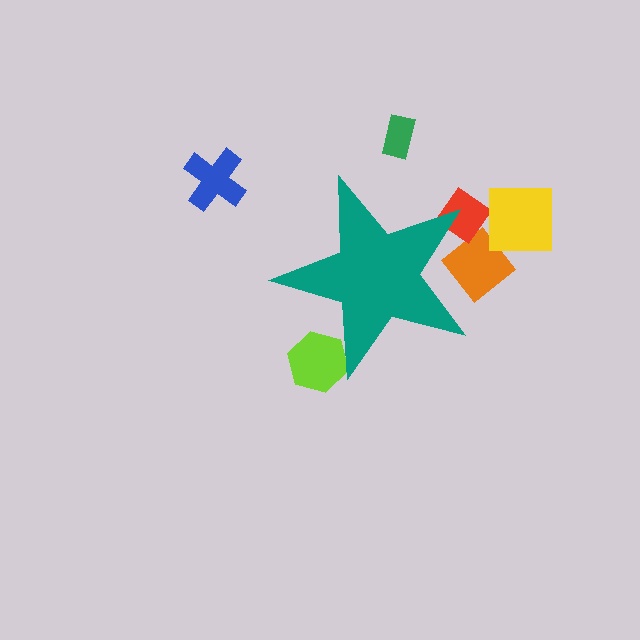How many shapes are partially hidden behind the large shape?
3 shapes are partially hidden.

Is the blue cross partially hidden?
No, the blue cross is fully visible.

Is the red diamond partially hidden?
Yes, the red diamond is partially hidden behind the teal star.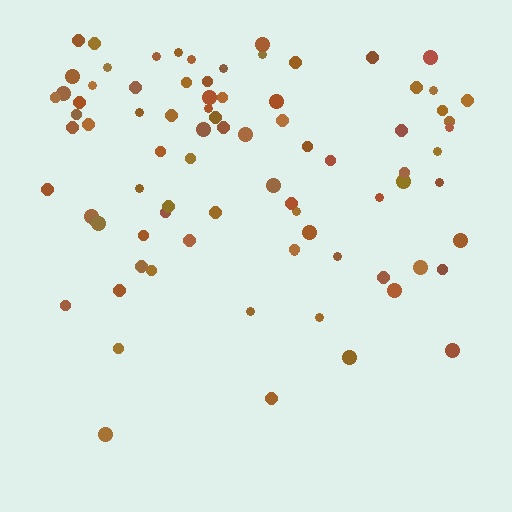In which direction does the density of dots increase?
From bottom to top, with the top side densest.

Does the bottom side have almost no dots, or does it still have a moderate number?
Still a moderate number, just noticeably fewer than the top.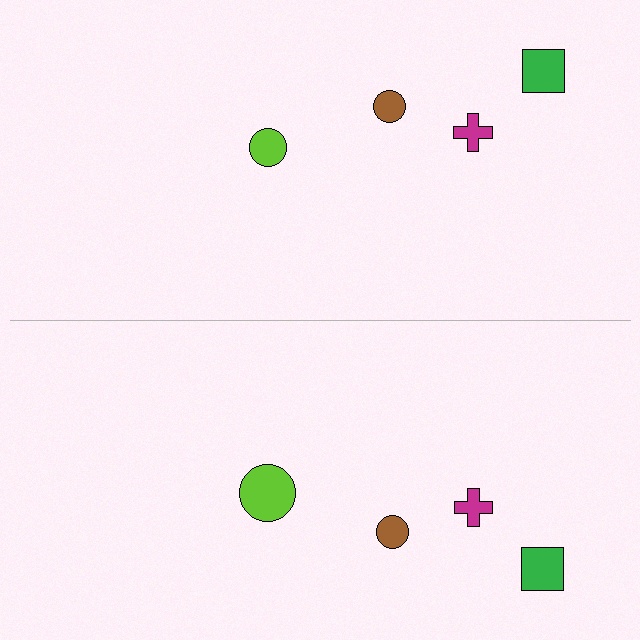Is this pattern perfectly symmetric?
No, the pattern is not perfectly symmetric. The lime circle on the bottom side has a different size than its mirror counterpart.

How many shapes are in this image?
There are 8 shapes in this image.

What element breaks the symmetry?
The lime circle on the bottom side has a different size than its mirror counterpart.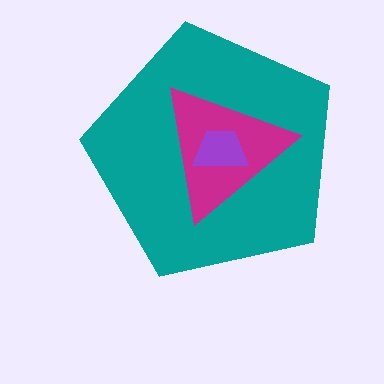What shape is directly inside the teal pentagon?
The magenta triangle.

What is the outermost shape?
The teal pentagon.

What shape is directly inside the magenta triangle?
The purple trapezoid.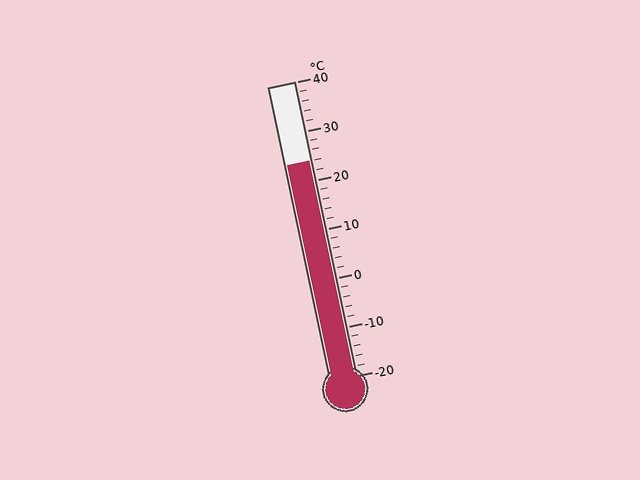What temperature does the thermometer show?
The thermometer shows approximately 24°C.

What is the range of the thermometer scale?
The thermometer scale ranges from -20°C to 40°C.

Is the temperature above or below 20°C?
The temperature is above 20°C.